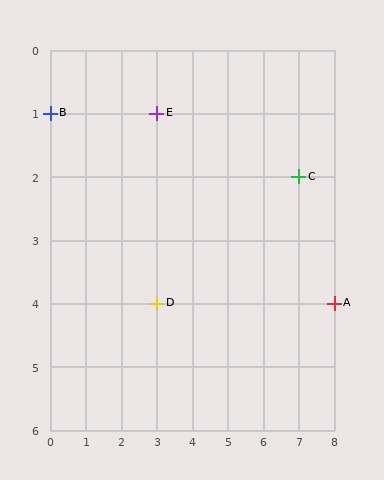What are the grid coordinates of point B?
Point B is at grid coordinates (0, 1).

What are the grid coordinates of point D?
Point D is at grid coordinates (3, 4).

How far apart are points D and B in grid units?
Points D and B are 3 columns and 3 rows apart (about 4.2 grid units diagonally).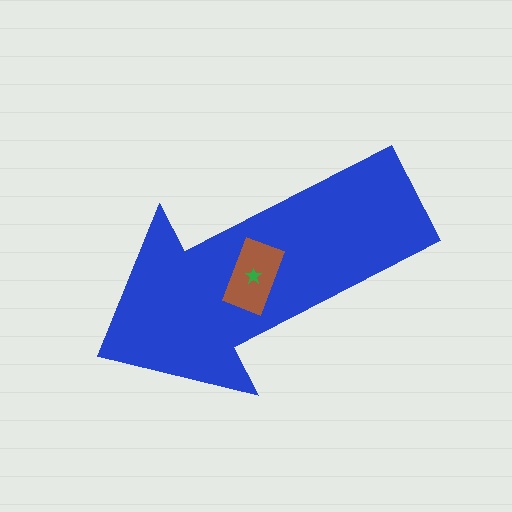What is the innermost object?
The green star.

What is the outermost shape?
The blue arrow.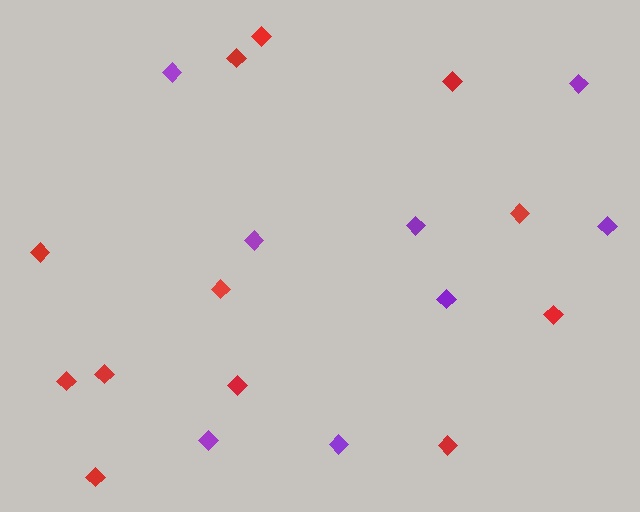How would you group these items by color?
There are 2 groups: one group of purple diamonds (8) and one group of red diamonds (12).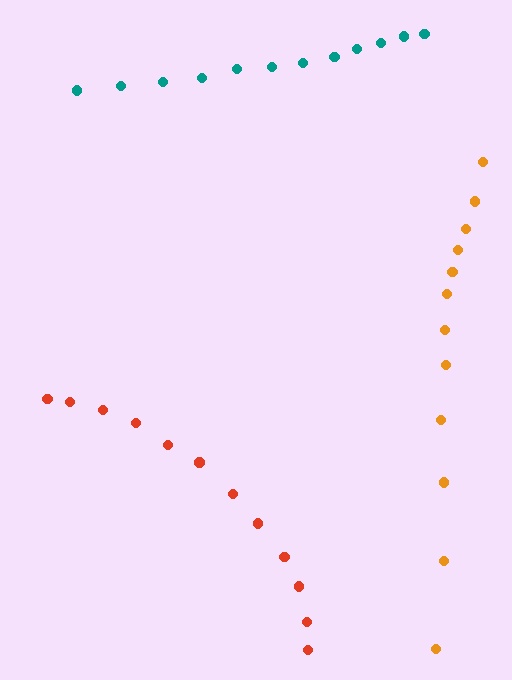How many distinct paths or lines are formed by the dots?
There are 3 distinct paths.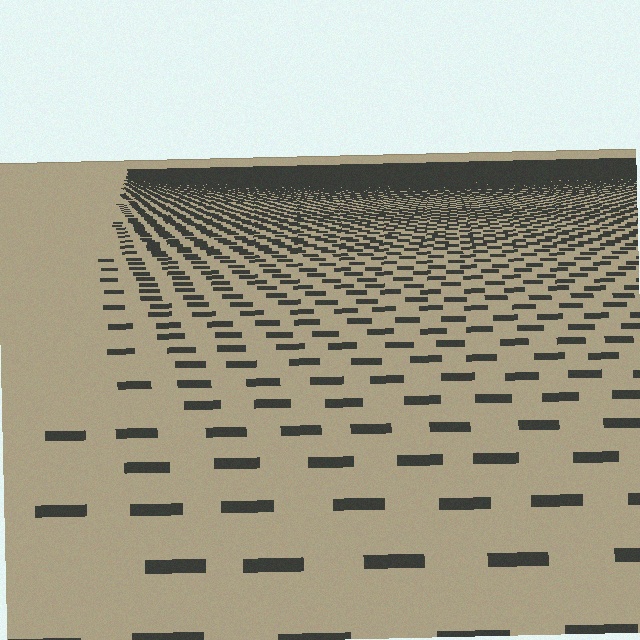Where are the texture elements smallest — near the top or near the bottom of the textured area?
Near the top.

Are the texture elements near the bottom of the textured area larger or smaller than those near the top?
Larger. Near the bottom, elements are closer to the viewer and appear at a bigger on-screen size.